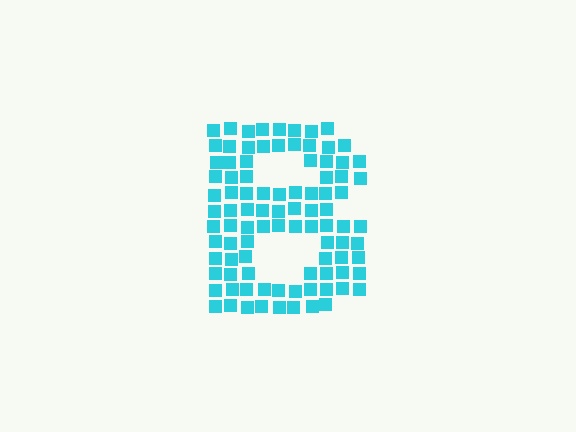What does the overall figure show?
The overall figure shows the letter B.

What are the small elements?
The small elements are squares.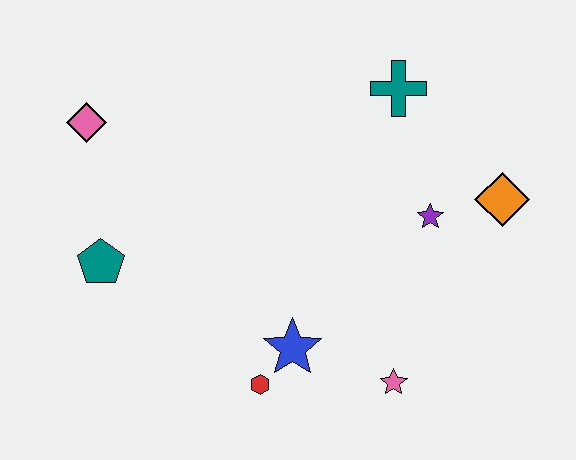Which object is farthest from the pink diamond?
The orange diamond is farthest from the pink diamond.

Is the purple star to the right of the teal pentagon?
Yes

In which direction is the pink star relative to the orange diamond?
The pink star is below the orange diamond.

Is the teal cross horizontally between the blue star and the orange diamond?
Yes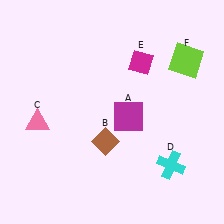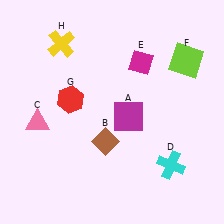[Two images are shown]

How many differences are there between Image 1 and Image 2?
There are 2 differences between the two images.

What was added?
A red hexagon (G), a yellow cross (H) were added in Image 2.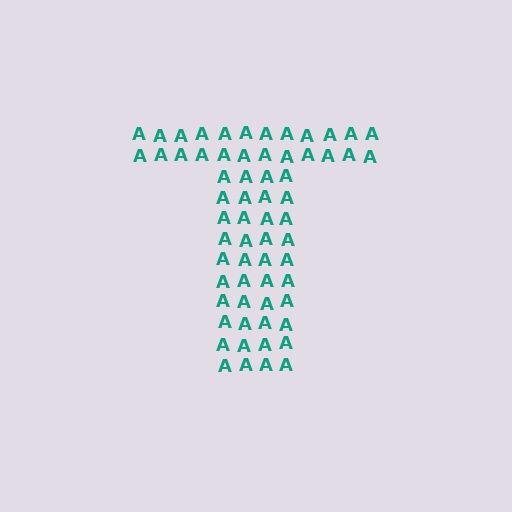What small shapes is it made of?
It is made of small letter A's.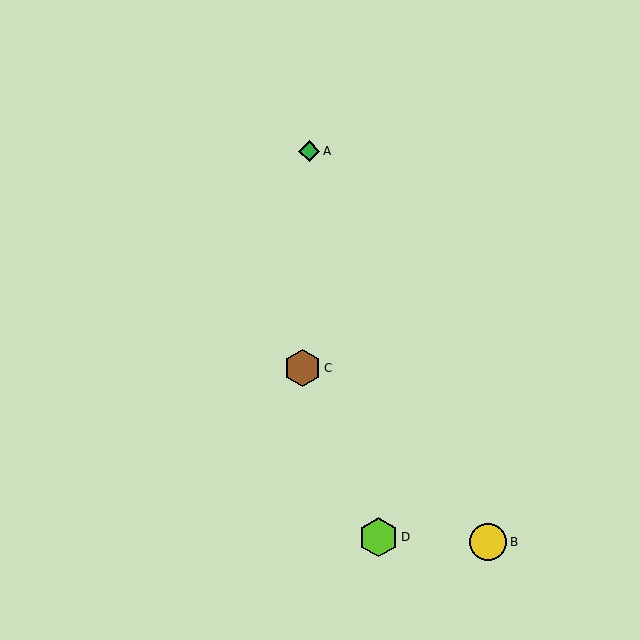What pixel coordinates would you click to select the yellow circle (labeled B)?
Click at (488, 542) to select the yellow circle B.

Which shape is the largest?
The lime hexagon (labeled D) is the largest.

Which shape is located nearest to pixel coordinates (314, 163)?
The green diamond (labeled A) at (309, 151) is nearest to that location.